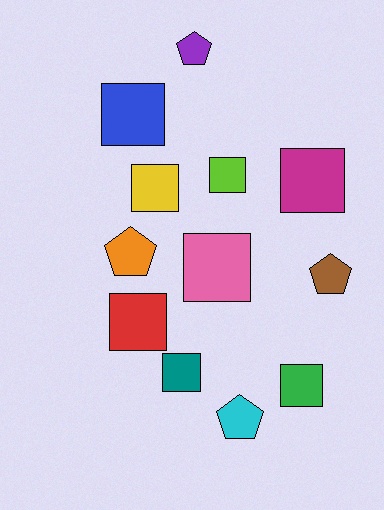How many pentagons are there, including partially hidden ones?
There are 4 pentagons.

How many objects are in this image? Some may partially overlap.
There are 12 objects.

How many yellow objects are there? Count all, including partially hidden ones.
There is 1 yellow object.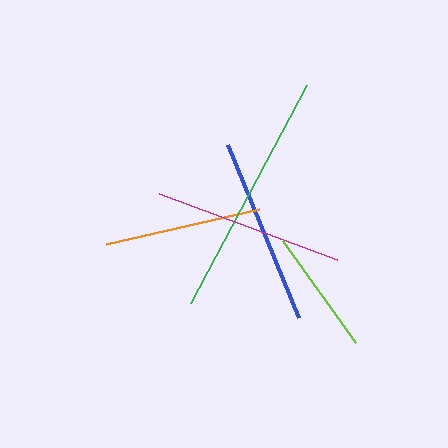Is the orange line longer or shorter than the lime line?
The orange line is longer than the lime line.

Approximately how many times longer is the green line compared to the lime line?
The green line is approximately 2.0 times the length of the lime line.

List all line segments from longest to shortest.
From longest to shortest: green, magenta, blue, orange, lime.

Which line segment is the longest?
The green line is the longest at approximately 247 pixels.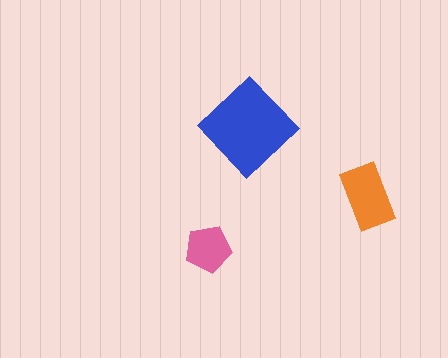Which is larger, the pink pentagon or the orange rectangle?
The orange rectangle.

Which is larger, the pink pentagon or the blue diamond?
The blue diamond.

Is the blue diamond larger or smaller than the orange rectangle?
Larger.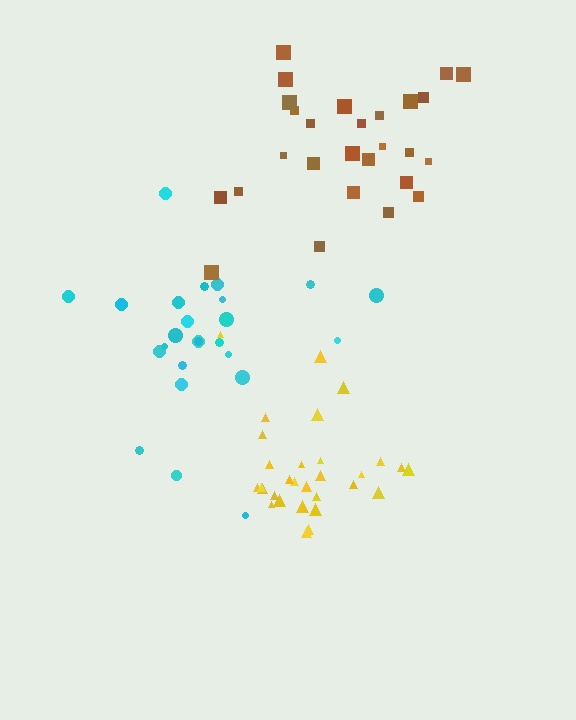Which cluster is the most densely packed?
Yellow.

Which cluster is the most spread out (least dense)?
Cyan.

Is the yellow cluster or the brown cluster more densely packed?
Yellow.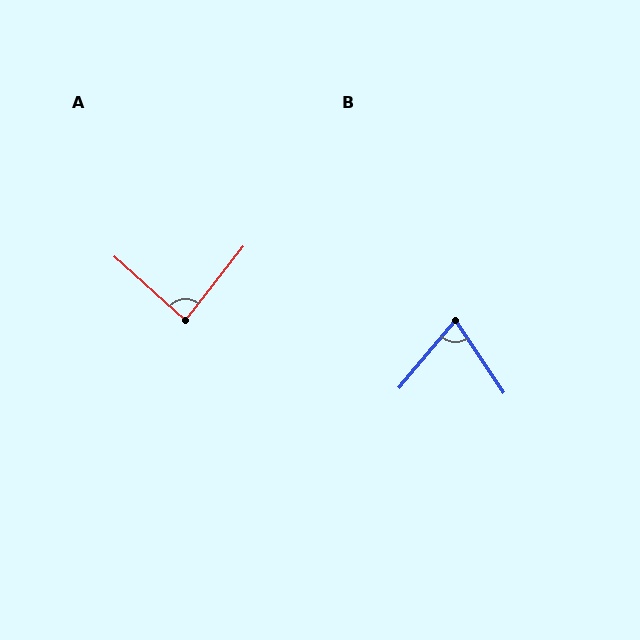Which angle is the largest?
A, at approximately 86 degrees.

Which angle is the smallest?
B, at approximately 74 degrees.